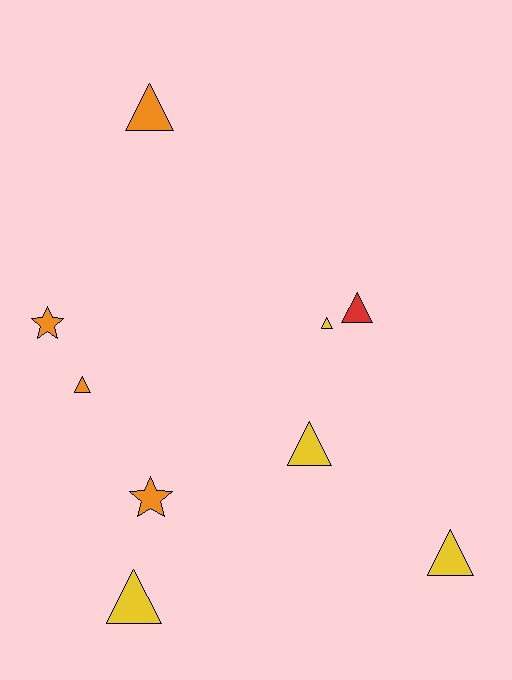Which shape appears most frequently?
Triangle, with 7 objects.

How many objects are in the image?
There are 9 objects.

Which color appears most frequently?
Yellow, with 4 objects.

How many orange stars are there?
There are 2 orange stars.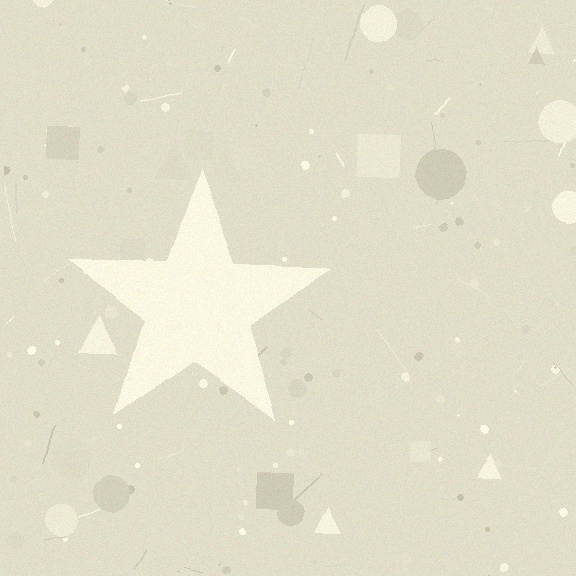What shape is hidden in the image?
A star is hidden in the image.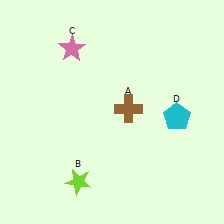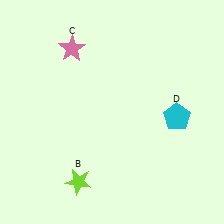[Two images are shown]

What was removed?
The brown cross (A) was removed in Image 2.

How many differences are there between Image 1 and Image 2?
There is 1 difference between the two images.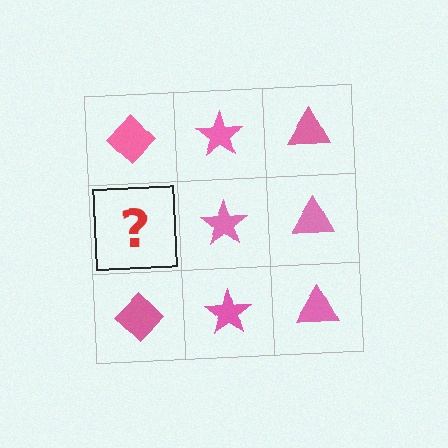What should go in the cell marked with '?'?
The missing cell should contain a pink diamond.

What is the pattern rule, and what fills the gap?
The rule is that each column has a consistent shape. The gap should be filled with a pink diamond.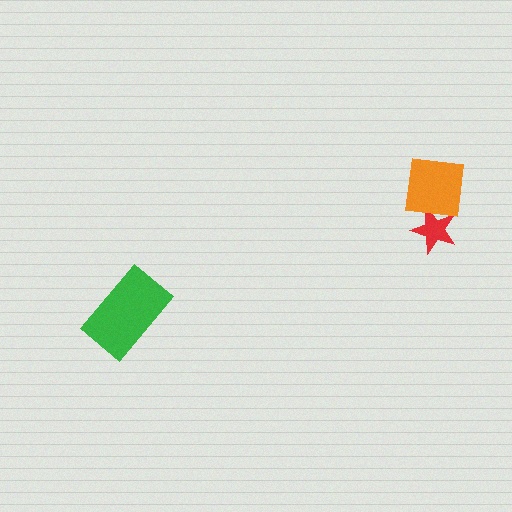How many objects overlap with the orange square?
1 object overlaps with the orange square.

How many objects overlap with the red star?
1 object overlaps with the red star.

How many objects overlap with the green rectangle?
0 objects overlap with the green rectangle.